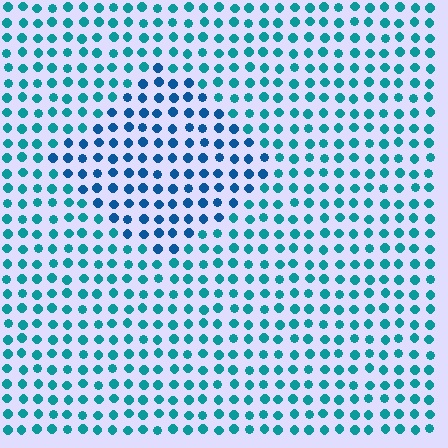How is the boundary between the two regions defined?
The boundary is defined purely by a slight shift in hue (about 28 degrees). Spacing, size, and orientation are identical on both sides.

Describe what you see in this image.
The image is filled with small teal elements in a uniform arrangement. A diamond-shaped region is visible where the elements are tinted to a slightly different hue, forming a subtle color boundary.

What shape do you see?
I see a diamond.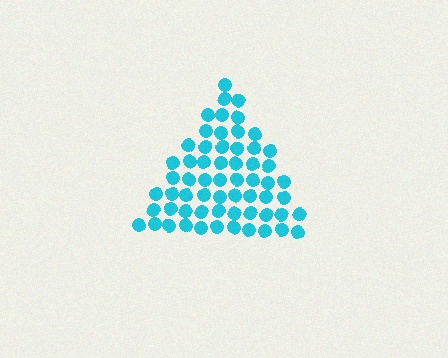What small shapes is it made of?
It is made of small circles.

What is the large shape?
The large shape is a triangle.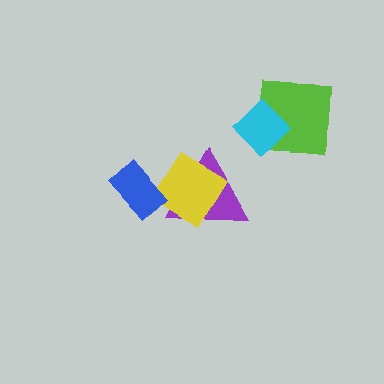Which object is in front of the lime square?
The cyan diamond is in front of the lime square.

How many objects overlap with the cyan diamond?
1 object overlaps with the cyan diamond.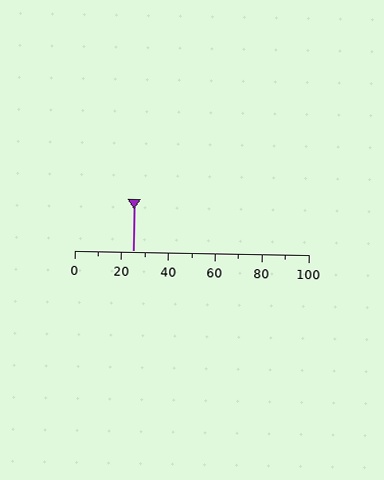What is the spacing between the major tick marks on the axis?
The major ticks are spaced 20 apart.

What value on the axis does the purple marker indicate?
The marker indicates approximately 25.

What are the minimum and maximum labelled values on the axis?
The axis runs from 0 to 100.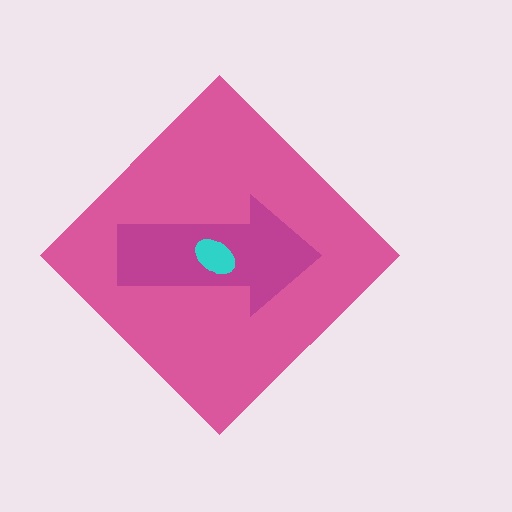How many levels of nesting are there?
3.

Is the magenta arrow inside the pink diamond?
Yes.